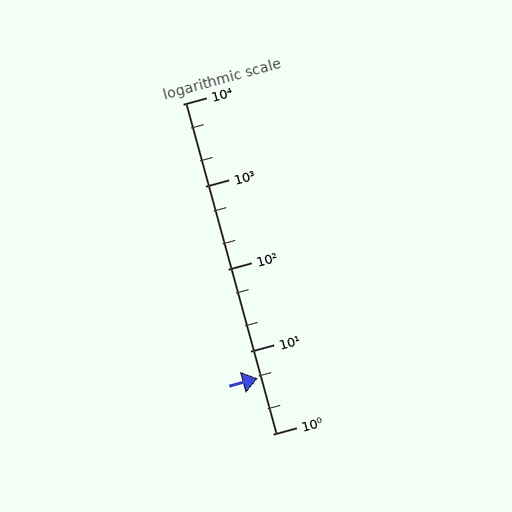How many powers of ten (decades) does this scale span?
The scale spans 4 decades, from 1 to 10000.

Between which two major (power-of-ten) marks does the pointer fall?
The pointer is between 1 and 10.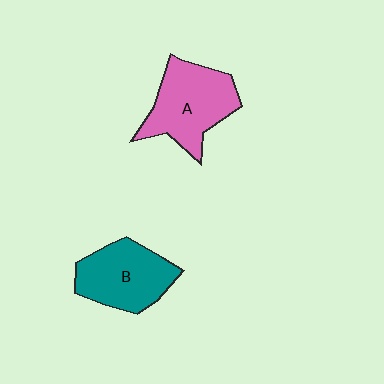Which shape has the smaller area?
Shape B (teal).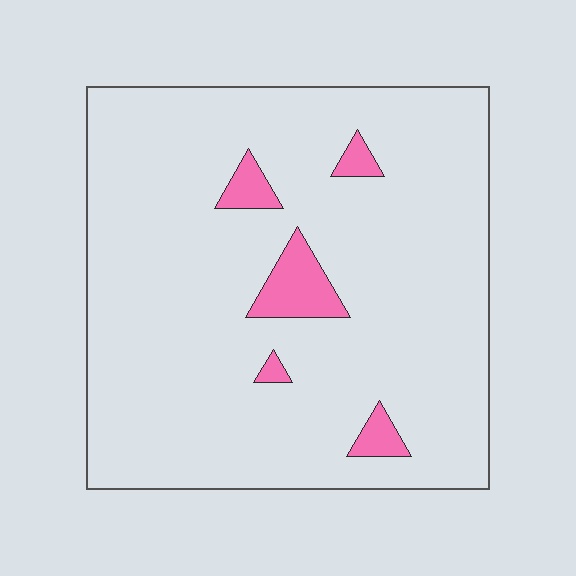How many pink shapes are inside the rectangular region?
5.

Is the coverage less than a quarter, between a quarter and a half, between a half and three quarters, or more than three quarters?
Less than a quarter.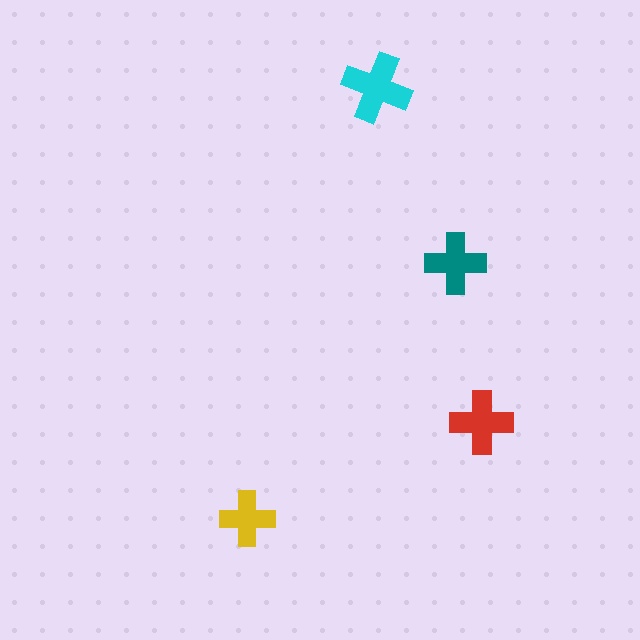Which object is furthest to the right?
The red cross is rightmost.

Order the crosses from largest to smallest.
the cyan one, the red one, the teal one, the yellow one.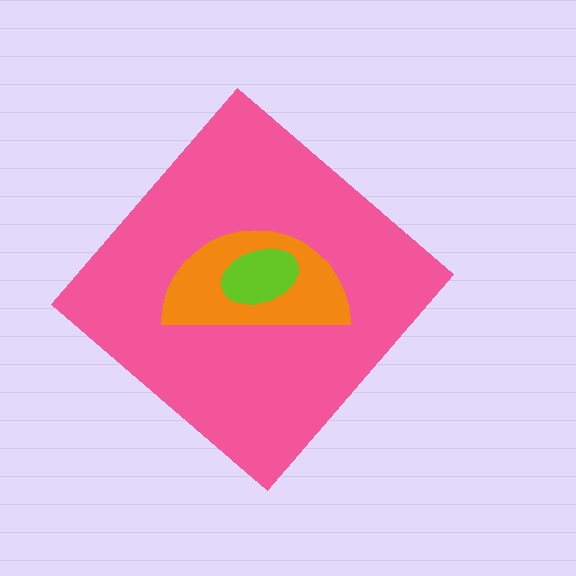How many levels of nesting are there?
3.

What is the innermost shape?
The lime ellipse.